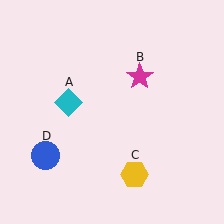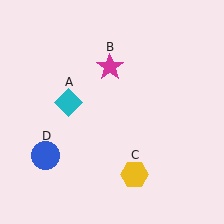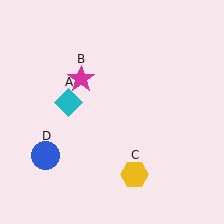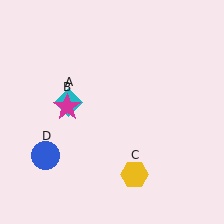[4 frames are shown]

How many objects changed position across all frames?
1 object changed position: magenta star (object B).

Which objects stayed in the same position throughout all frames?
Cyan diamond (object A) and yellow hexagon (object C) and blue circle (object D) remained stationary.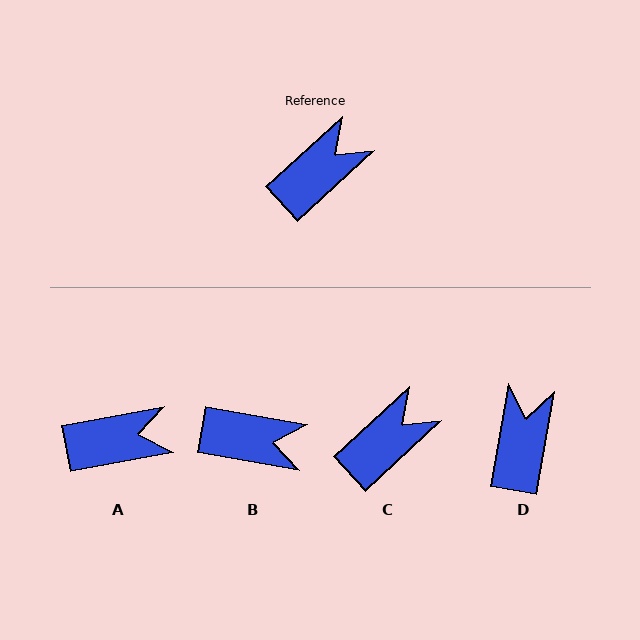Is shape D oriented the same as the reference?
No, it is off by about 38 degrees.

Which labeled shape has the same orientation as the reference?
C.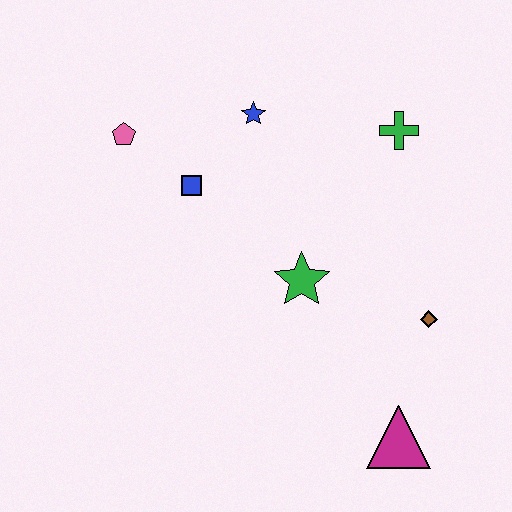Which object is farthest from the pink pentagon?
The magenta triangle is farthest from the pink pentagon.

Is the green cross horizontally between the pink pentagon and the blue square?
No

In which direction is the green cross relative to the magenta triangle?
The green cross is above the magenta triangle.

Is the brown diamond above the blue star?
No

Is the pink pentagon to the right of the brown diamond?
No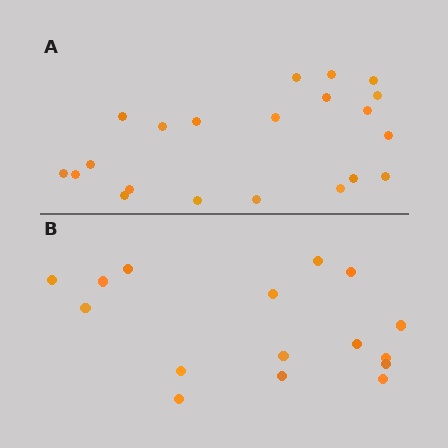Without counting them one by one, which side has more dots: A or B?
Region A (the top region) has more dots.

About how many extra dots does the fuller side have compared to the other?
Region A has about 5 more dots than region B.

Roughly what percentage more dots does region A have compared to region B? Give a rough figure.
About 30% more.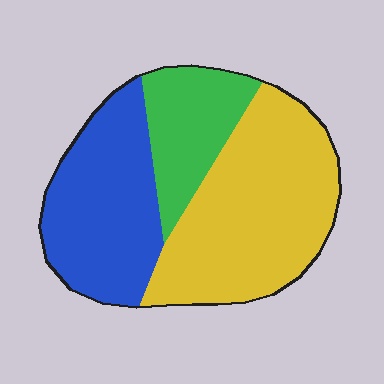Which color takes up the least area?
Green, at roughly 20%.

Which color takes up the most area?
Yellow, at roughly 45%.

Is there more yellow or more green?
Yellow.